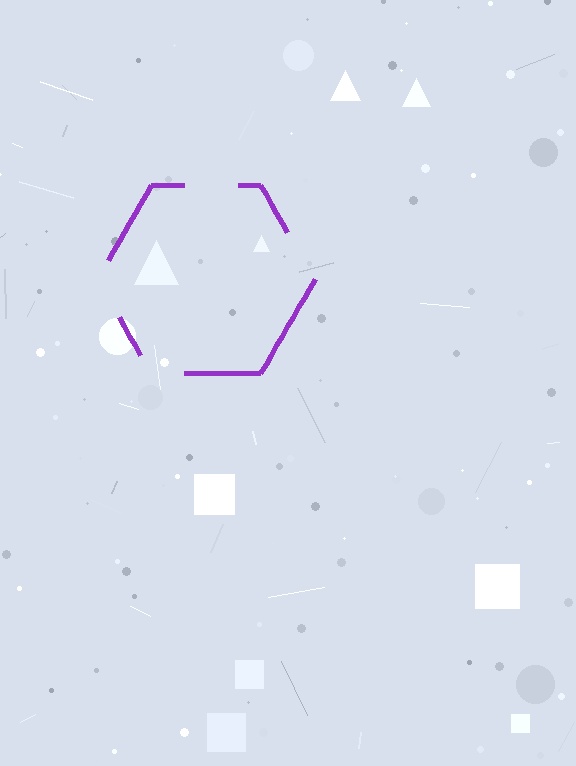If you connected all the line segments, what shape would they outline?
They would outline a hexagon.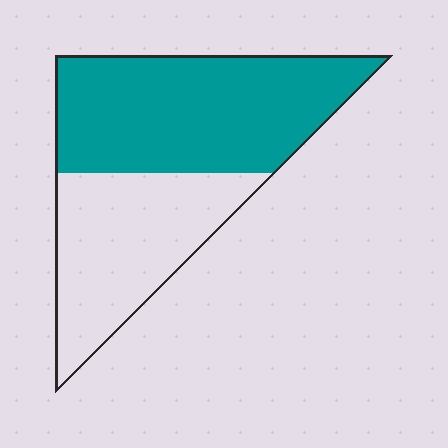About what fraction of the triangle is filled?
About three fifths (3/5).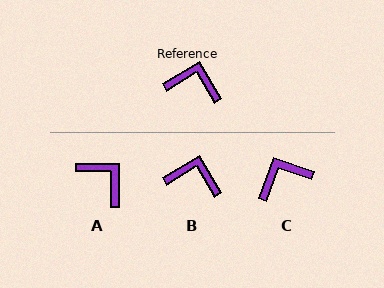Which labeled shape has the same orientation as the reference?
B.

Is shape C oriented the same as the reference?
No, it is off by about 40 degrees.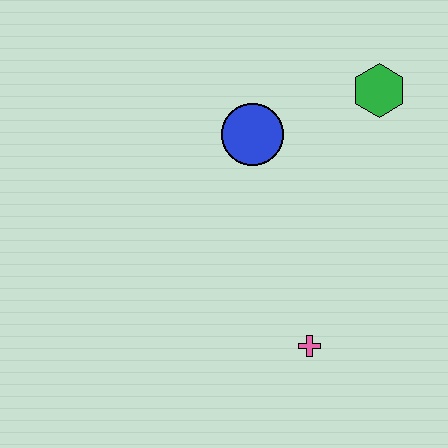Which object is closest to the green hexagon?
The blue circle is closest to the green hexagon.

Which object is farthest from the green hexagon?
The pink cross is farthest from the green hexagon.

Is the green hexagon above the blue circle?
Yes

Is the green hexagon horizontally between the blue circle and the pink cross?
No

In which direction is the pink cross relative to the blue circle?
The pink cross is below the blue circle.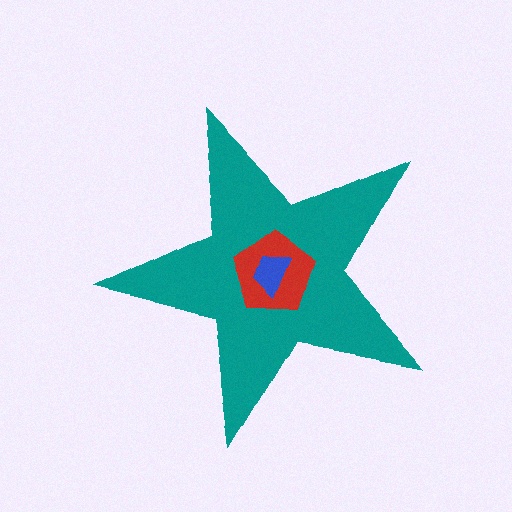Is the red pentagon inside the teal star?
Yes.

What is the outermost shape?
The teal star.